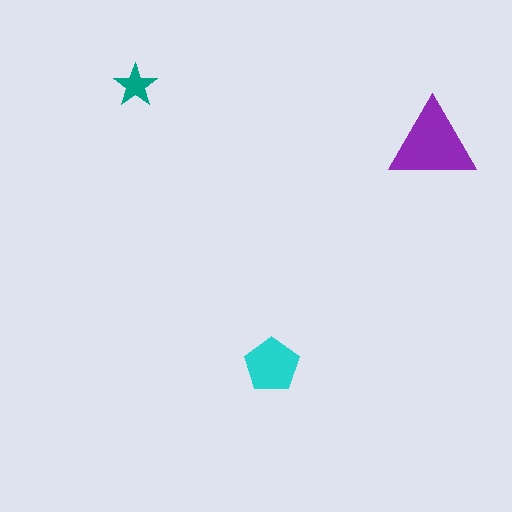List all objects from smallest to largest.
The teal star, the cyan pentagon, the purple triangle.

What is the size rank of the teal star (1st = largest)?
3rd.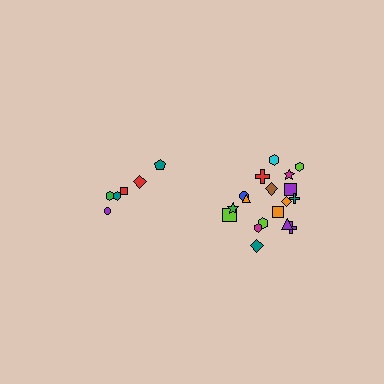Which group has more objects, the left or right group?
The right group.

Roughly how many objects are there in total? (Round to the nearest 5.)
Roughly 25 objects in total.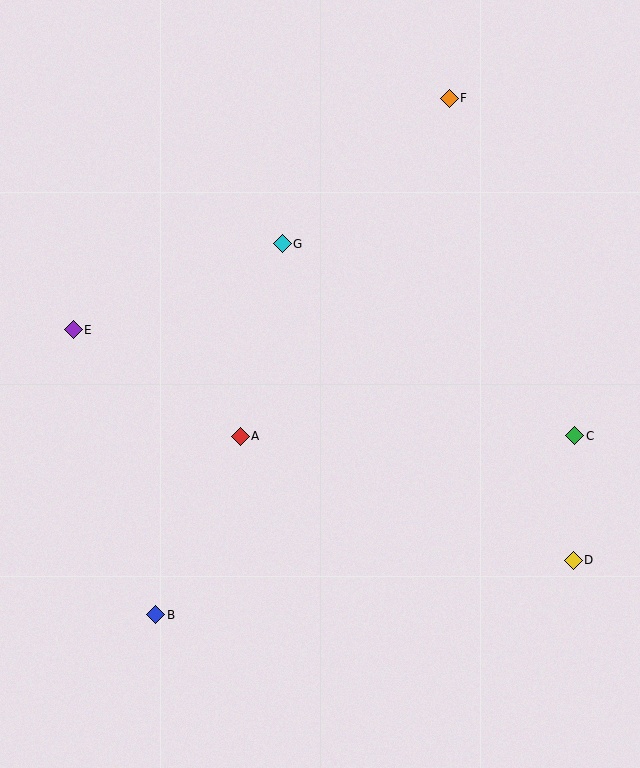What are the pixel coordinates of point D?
Point D is at (573, 560).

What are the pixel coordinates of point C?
Point C is at (575, 436).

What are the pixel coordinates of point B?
Point B is at (156, 615).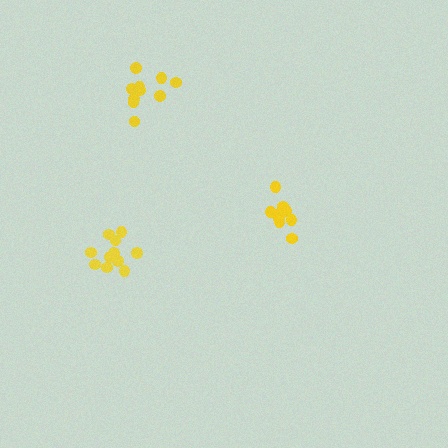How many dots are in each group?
Group 1: 9 dots, Group 2: 11 dots, Group 3: 10 dots (30 total).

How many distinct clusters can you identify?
There are 3 distinct clusters.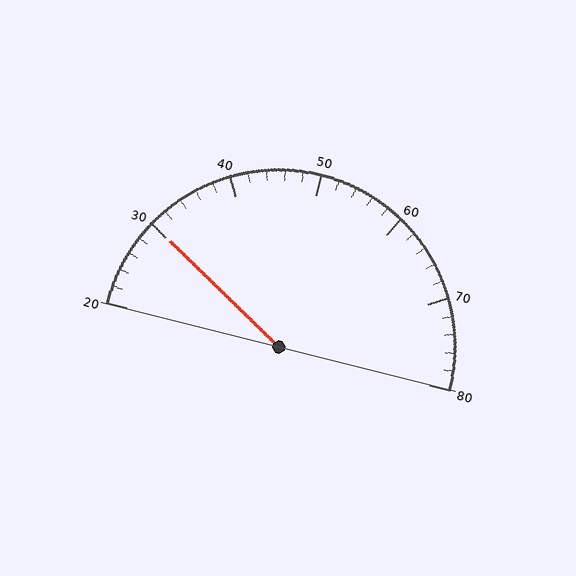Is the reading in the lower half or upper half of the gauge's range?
The reading is in the lower half of the range (20 to 80).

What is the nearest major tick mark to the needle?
The nearest major tick mark is 30.